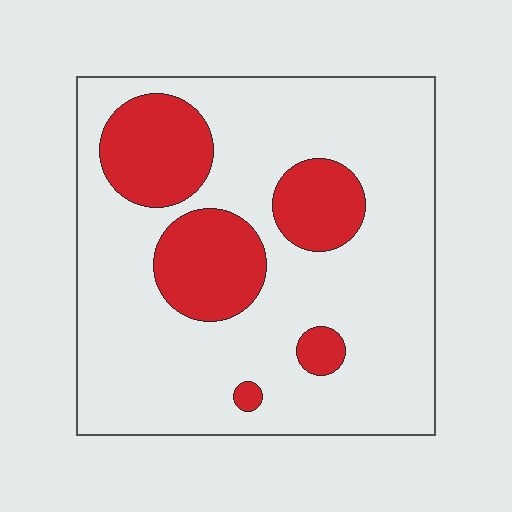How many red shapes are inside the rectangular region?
5.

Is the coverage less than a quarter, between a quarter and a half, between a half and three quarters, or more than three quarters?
Less than a quarter.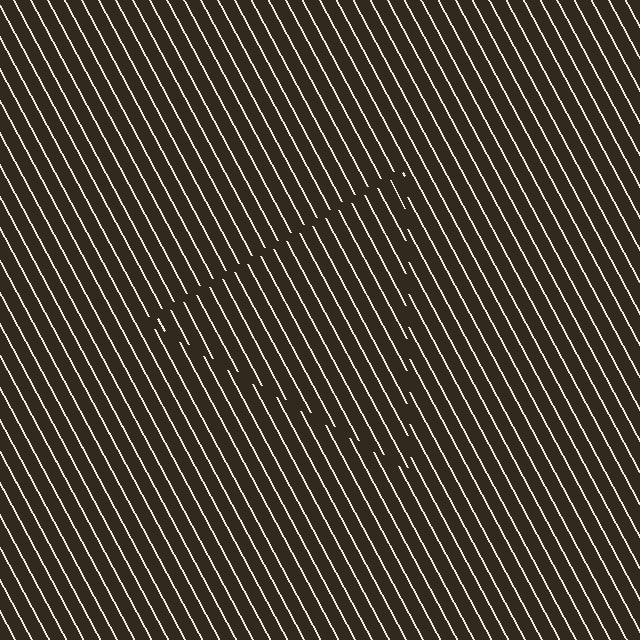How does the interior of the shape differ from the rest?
The interior of the shape contains the same grating, shifted by half a period — the contour is defined by the phase discontinuity where line-ends from the inner and outer gratings abut.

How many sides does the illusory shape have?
3 sides — the line-ends trace a triangle.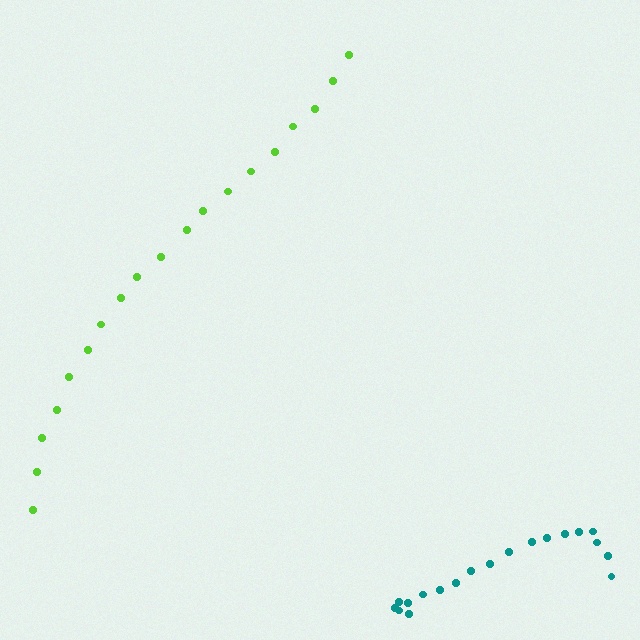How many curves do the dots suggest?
There are 2 distinct paths.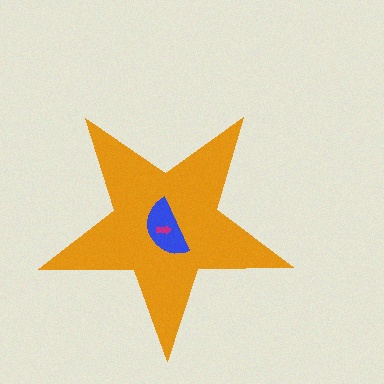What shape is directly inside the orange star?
The blue semicircle.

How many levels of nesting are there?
3.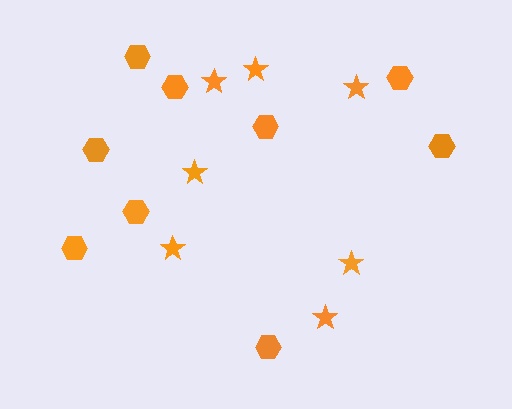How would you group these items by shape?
There are 2 groups: one group of stars (7) and one group of hexagons (9).